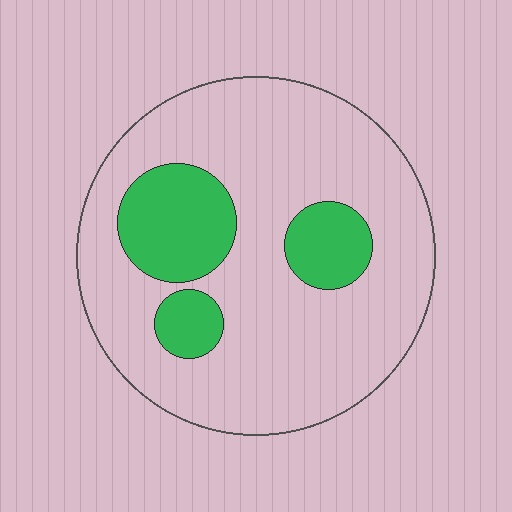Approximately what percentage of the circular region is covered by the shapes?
Approximately 20%.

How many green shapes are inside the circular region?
3.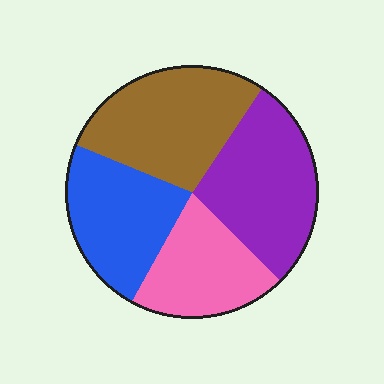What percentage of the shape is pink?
Pink takes up about one fifth (1/5) of the shape.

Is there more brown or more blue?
Brown.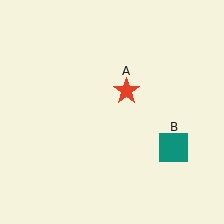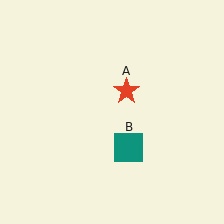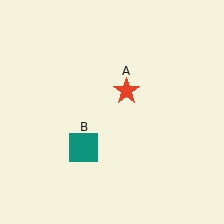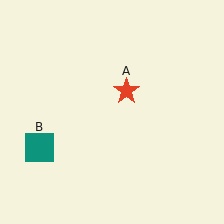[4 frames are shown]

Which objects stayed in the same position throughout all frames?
Red star (object A) remained stationary.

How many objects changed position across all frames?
1 object changed position: teal square (object B).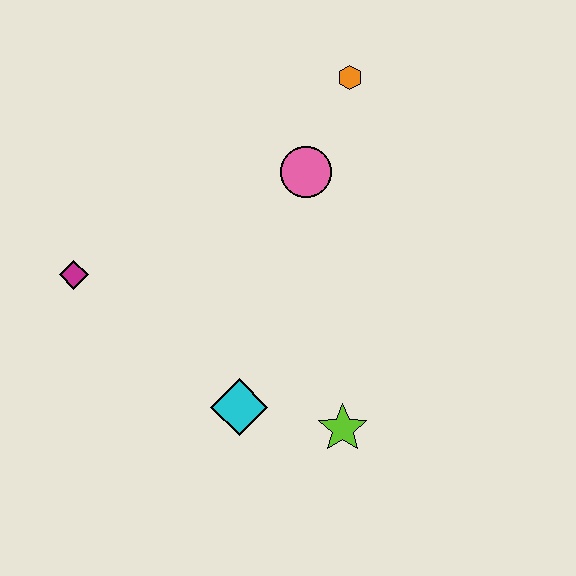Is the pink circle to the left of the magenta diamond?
No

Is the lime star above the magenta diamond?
No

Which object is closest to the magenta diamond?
The cyan diamond is closest to the magenta diamond.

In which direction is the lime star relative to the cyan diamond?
The lime star is to the right of the cyan diamond.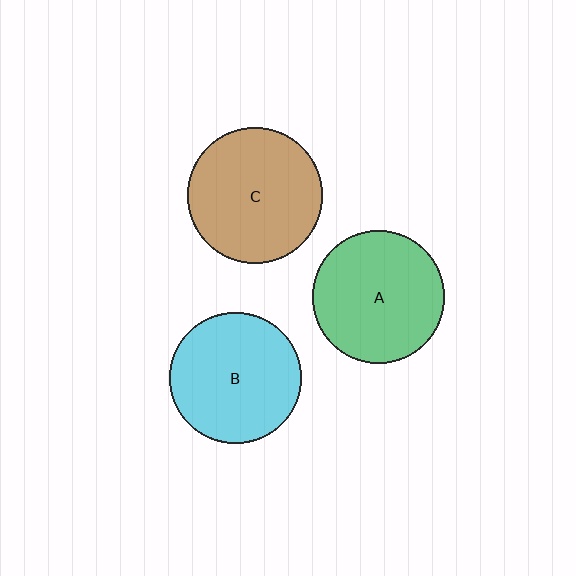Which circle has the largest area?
Circle C (brown).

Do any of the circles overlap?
No, none of the circles overlap.